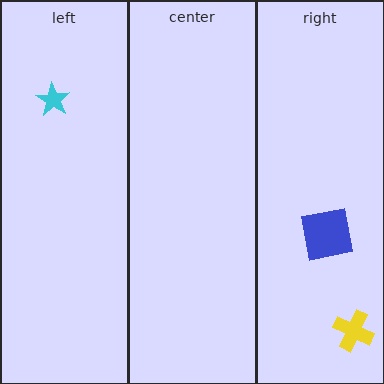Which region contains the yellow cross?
The right region.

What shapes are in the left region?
The cyan star.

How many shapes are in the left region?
1.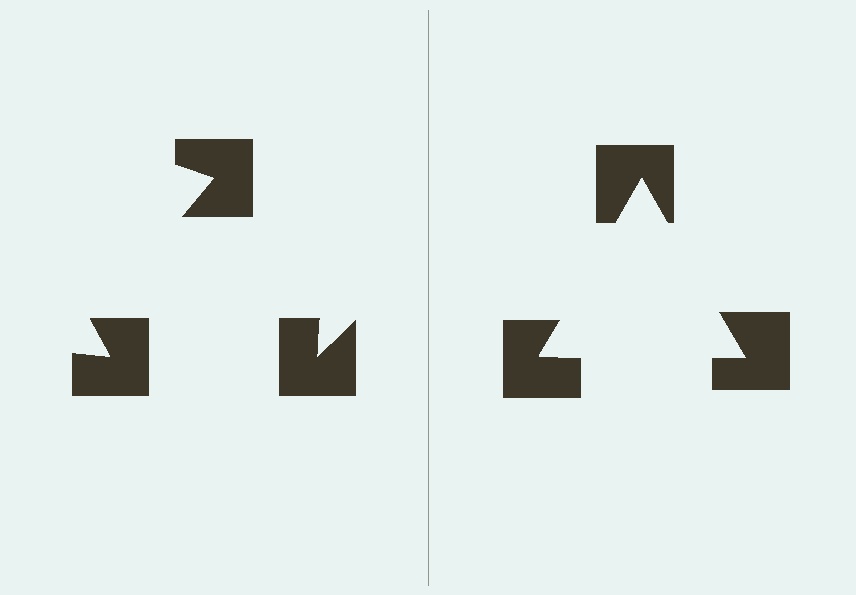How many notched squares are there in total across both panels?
6 — 3 on each side.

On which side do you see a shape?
An illusory triangle appears on the right side. On the left side the wedge cuts are rotated, so no coherent shape forms.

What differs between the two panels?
The notched squares are positioned identically on both sides; only the wedge orientations differ. On the right they align to a triangle; on the left they are misaligned.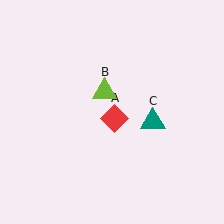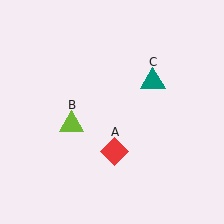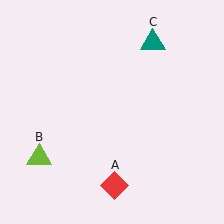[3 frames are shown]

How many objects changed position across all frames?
3 objects changed position: red diamond (object A), lime triangle (object B), teal triangle (object C).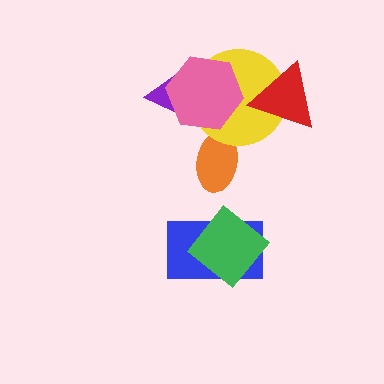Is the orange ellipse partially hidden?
Yes, it is partially covered by another shape.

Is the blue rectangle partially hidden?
Yes, it is partially covered by another shape.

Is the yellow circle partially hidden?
Yes, it is partially covered by another shape.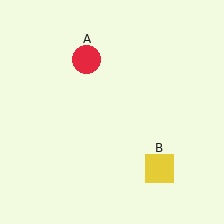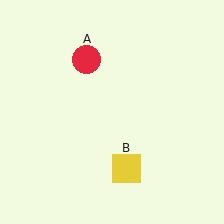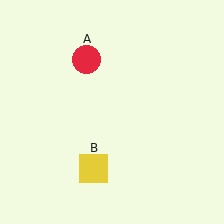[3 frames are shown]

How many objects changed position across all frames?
1 object changed position: yellow square (object B).